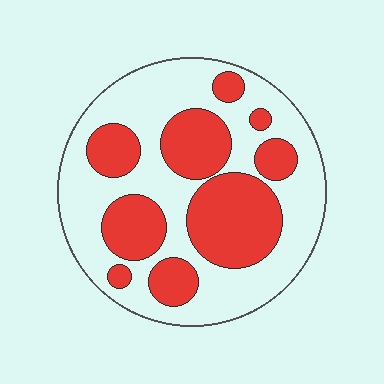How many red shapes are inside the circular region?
9.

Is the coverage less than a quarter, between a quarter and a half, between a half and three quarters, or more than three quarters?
Between a quarter and a half.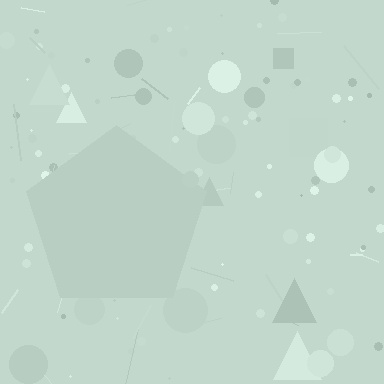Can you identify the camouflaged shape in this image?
The camouflaged shape is a pentagon.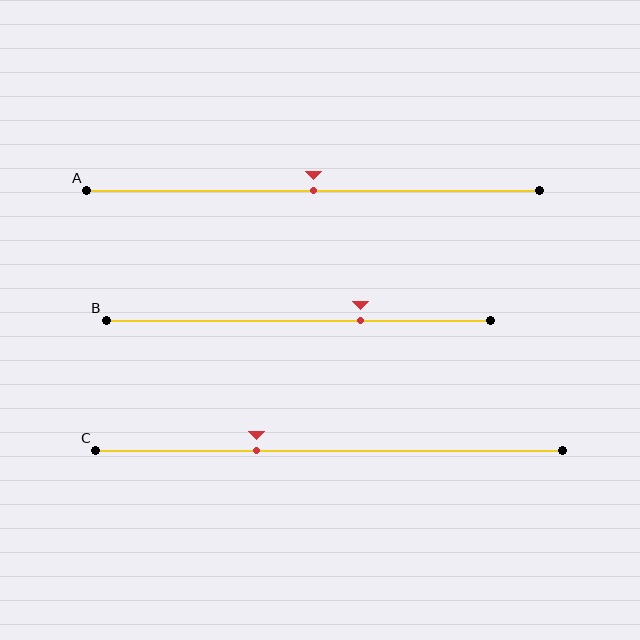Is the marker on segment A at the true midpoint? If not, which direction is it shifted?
Yes, the marker on segment A is at the true midpoint.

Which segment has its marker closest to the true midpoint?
Segment A has its marker closest to the true midpoint.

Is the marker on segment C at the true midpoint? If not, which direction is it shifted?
No, the marker on segment C is shifted to the left by about 16% of the segment length.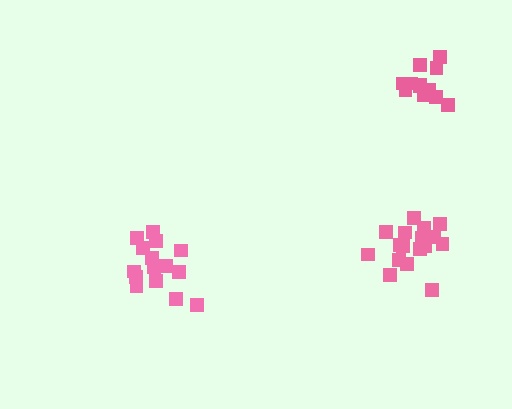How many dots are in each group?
Group 1: 12 dots, Group 2: 17 dots, Group 3: 15 dots (44 total).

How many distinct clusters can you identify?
There are 3 distinct clusters.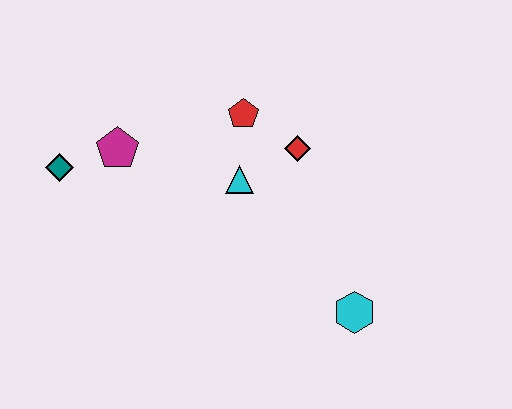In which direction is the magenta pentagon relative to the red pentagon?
The magenta pentagon is to the left of the red pentagon.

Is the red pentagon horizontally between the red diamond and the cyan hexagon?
No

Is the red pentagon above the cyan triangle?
Yes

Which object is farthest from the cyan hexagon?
The teal diamond is farthest from the cyan hexagon.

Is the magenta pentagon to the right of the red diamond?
No